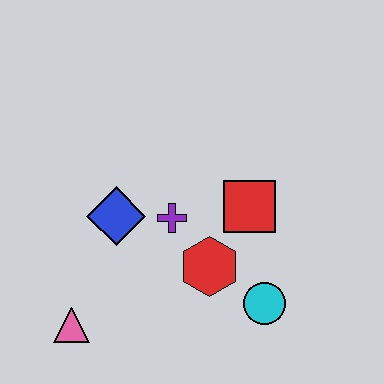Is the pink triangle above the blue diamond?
No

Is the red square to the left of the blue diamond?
No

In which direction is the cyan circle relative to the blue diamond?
The cyan circle is to the right of the blue diamond.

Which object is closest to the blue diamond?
The purple cross is closest to the blue diamond.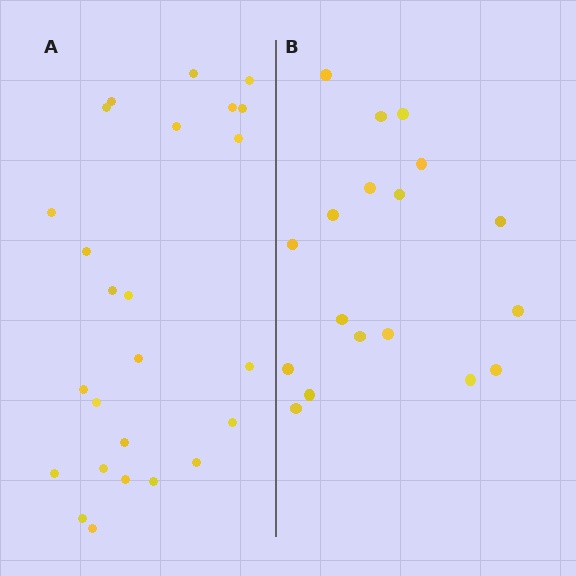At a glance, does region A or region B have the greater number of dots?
Region A (the left region) has more dots.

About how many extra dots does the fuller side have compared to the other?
Region A has roughly 8 or so more dots than region B.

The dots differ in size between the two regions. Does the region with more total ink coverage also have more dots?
No. Region B has more total ink coverage because its dots are larger, but region A actually contains more individual dots. Total area can be misleading — the number of items is what matters here.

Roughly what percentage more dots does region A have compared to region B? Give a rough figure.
About 40% more.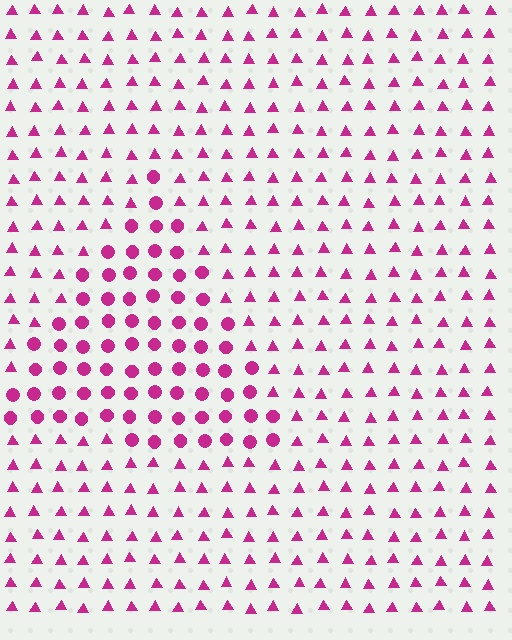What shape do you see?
I see a triangle.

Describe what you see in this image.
The image is filled with small magenta elements arranged in a uniform grid. A triangle-shaped region contains circles, while the surrounding area contains triangles. The boundary is defined purely by the change in element shape.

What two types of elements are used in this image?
The image uses circles inside the triangle region and triangles outside it.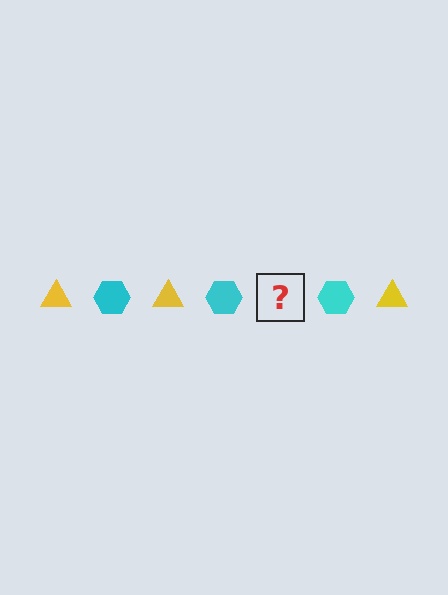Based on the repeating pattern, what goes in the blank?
The blank should be a yellow triangle.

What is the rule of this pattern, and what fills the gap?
The rule is that the pattern alternates between yellow triangle and cyan hexagon. The gap should be filled with a yellow triangle.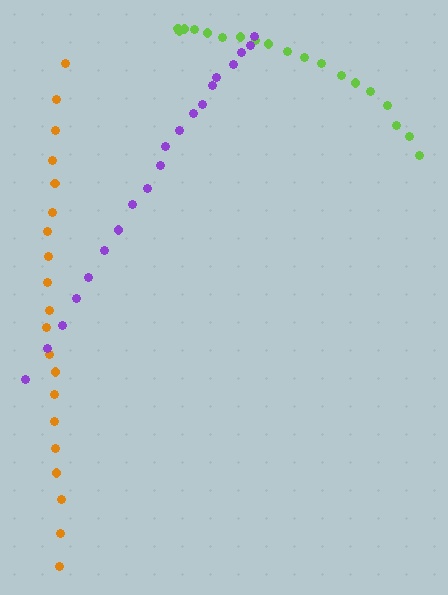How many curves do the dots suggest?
There are 3 distinct paths.